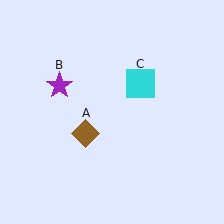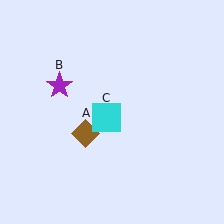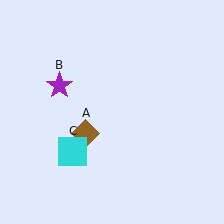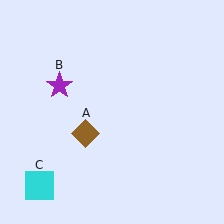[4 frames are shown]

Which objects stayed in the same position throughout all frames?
Brown diamond (object A) and purple star (object B) remained stationary.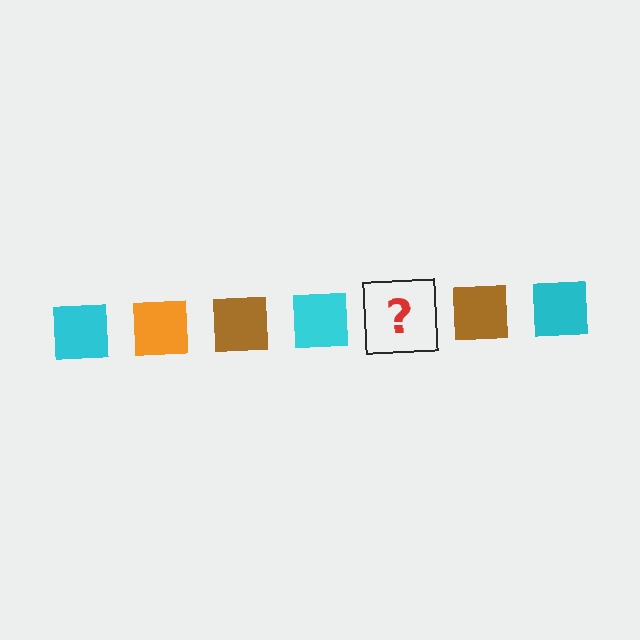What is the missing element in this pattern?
The missing element is an orange square.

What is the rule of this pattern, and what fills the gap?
The rule is that the pattern cycles through cyan, orange, brown squares. The gap should be filled with an orange square.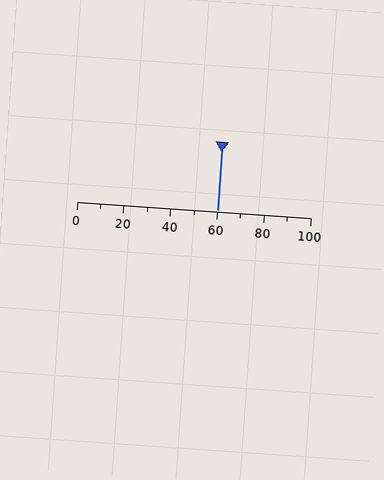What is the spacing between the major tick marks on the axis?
The major ticks are spaced 20 apart.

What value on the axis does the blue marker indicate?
The marker indicates approximately 60.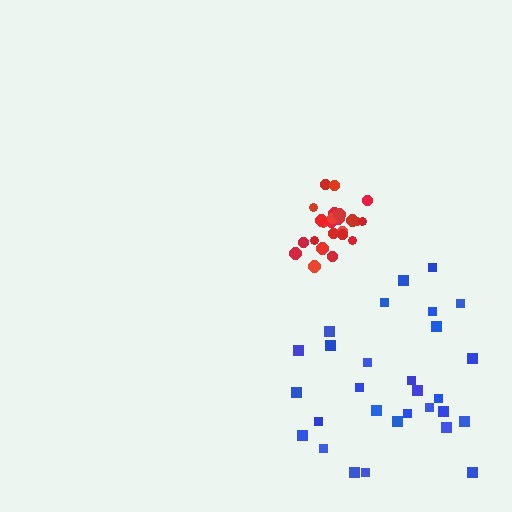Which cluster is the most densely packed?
Red.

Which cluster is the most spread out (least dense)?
Blue.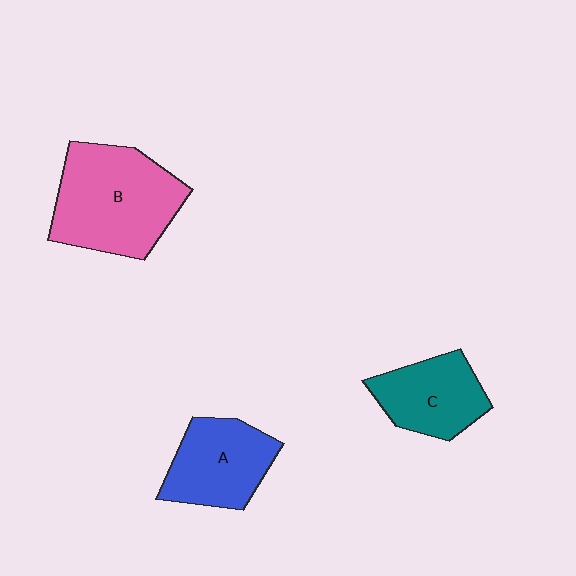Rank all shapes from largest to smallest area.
From largest to smallest: B (pink), A (blue), C (teal).